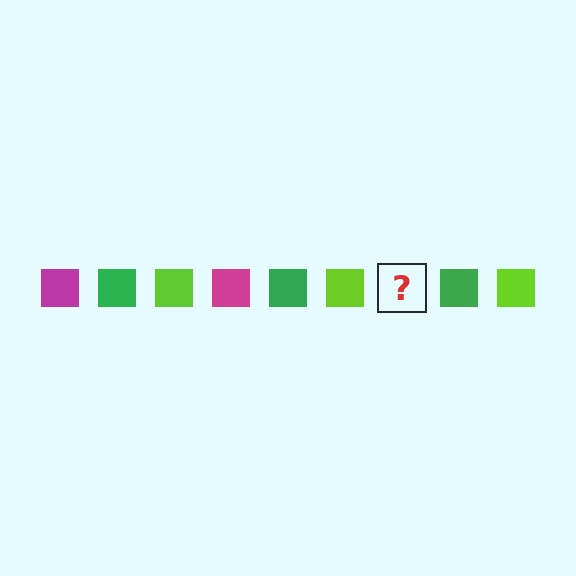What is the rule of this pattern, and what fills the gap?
The rule is that the pattern cycles through magenta, green, lime squares. The gap should be filled with a magenta square.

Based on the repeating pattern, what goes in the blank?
The blank should be a magenta square.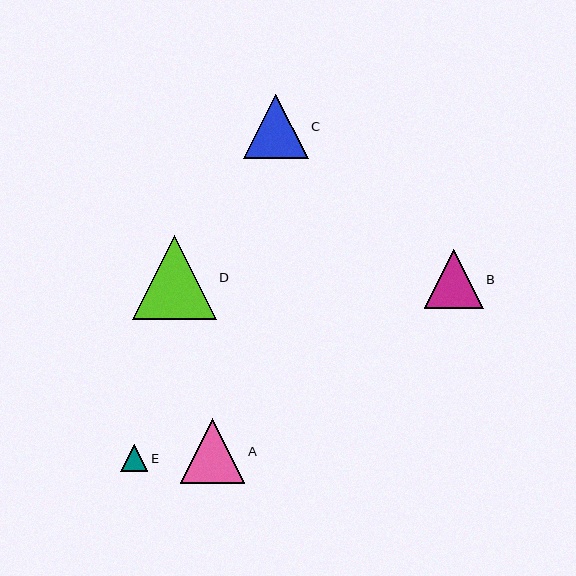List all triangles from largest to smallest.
From largest to smallest: D, C, A, B, E.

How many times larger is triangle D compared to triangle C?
Triangle D is approximately 1.3 times the size of triangle C.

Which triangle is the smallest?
Triangle E is the smallest with a size of approximately 27 pixels.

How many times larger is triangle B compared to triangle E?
Triangle B is approximately 2.1 times the size of triangle E.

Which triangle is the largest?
Triangle D is the largest with a size of approximately 83 pixels.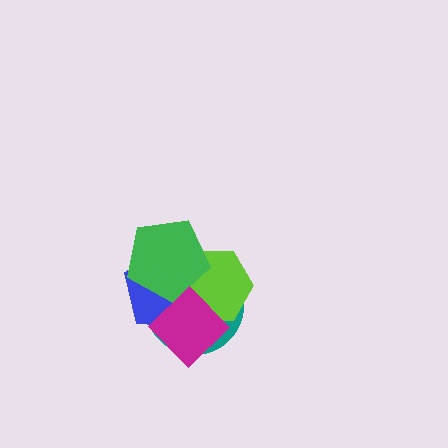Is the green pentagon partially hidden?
No, no other shape covers it.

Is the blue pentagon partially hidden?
Yes, it is partially covered by another shape.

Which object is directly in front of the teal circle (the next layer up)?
The blue pentagon is directly in front of the teal circle.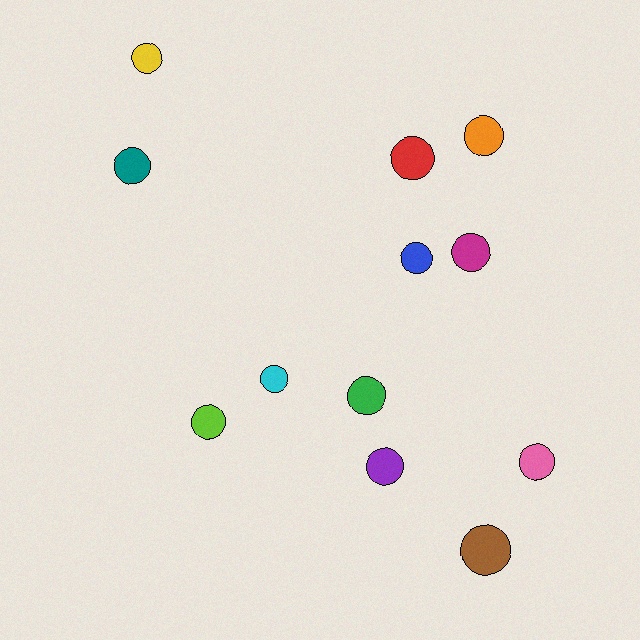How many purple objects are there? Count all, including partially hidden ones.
There is 1 purple object.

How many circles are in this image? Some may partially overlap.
There are 12 circles.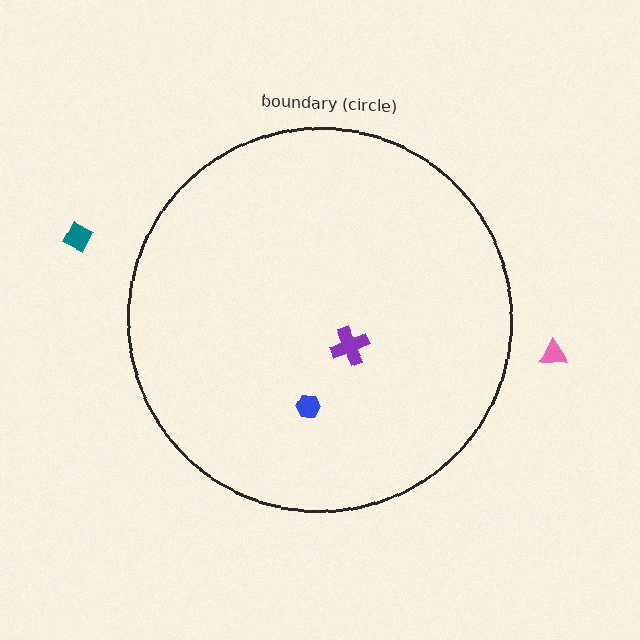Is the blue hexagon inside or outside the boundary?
Inside.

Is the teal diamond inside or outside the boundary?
Outside.